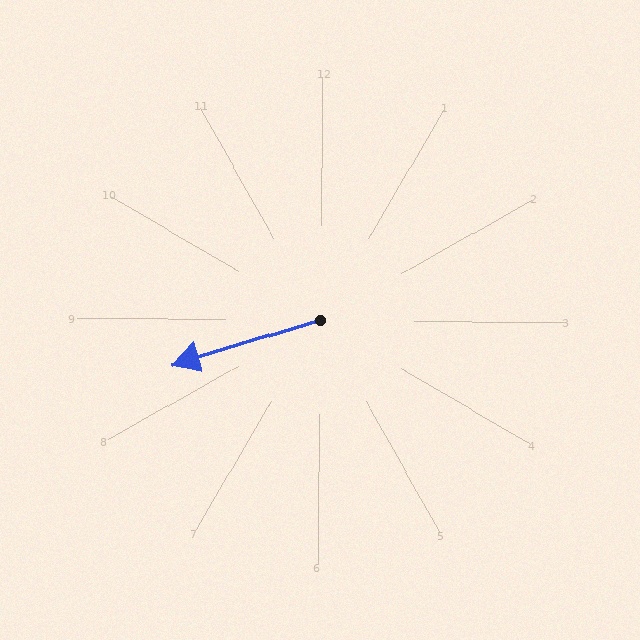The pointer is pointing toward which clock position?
Roughly 8 o'clock.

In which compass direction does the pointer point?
West.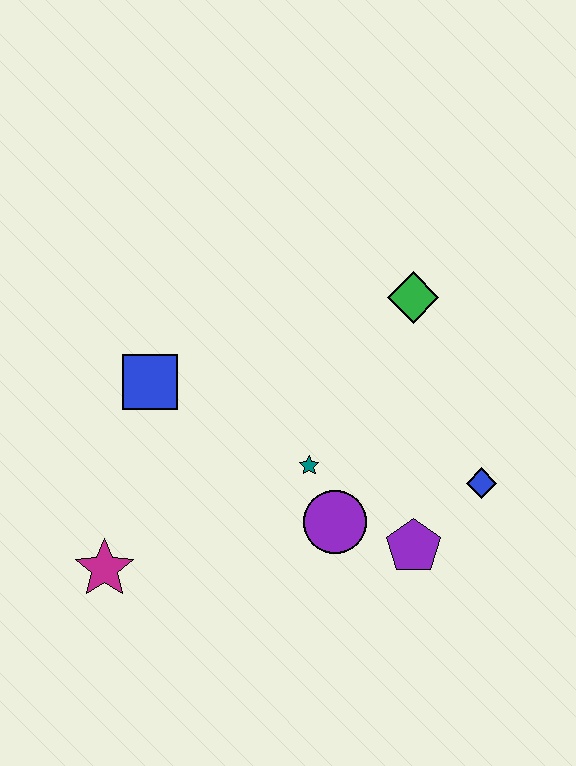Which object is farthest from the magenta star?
The green diamond is farthest from the magenta star.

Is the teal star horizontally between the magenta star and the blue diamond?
Yes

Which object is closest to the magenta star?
The blue square is closest to the magenta star.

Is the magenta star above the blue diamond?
No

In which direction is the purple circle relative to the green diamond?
The purple circle is below the green diamond.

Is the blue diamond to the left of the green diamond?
No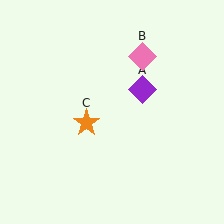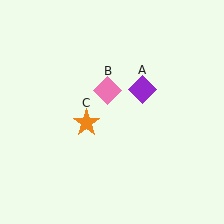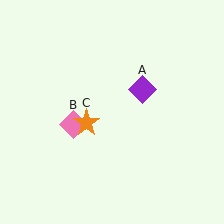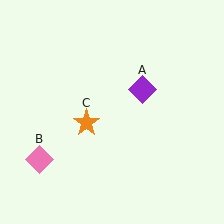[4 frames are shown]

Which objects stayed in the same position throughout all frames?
Purple diamond (object A) and orange star (object C) remained stationary.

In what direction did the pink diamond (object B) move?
The pink diamond (object B) moved down and to the left.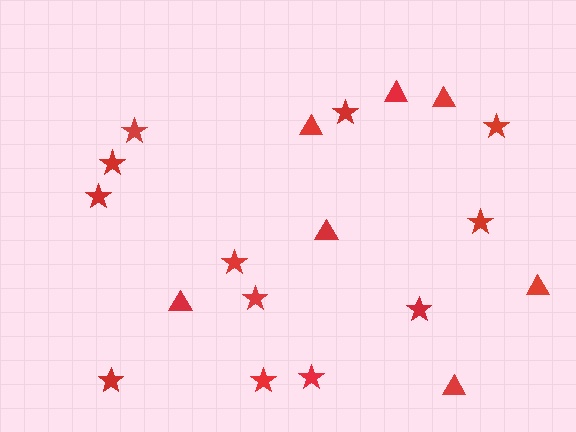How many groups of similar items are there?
There are 2 groups: one group of stars (12) and one group of triangles (7).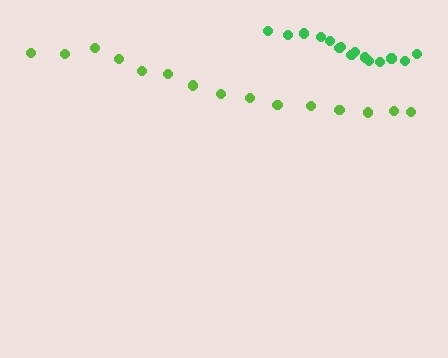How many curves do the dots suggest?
There are 2 distinct paths.